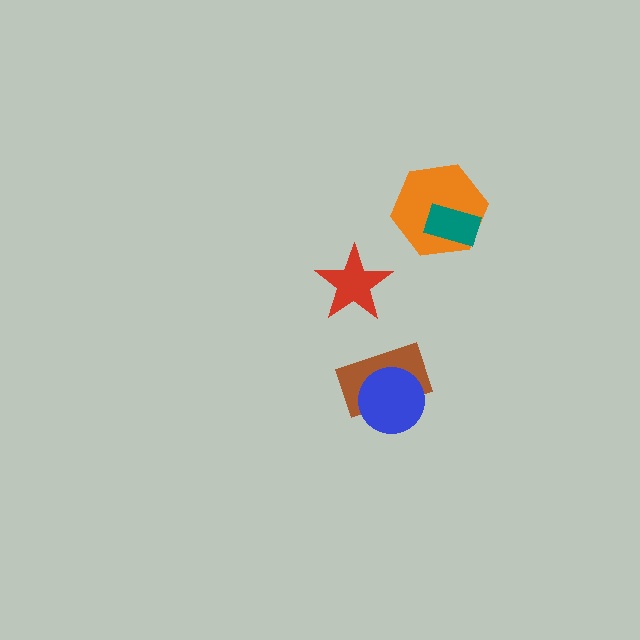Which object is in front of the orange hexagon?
The teal rectangle is in front of the orange hexagon.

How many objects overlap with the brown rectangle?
1 object overlaps with the brown rectangle.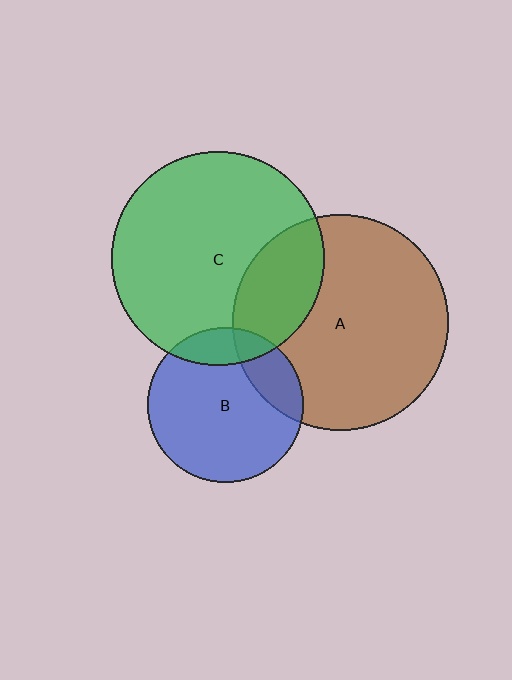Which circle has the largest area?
Circle A (brown).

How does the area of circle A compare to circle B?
Approximately 1.9 times.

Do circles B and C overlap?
Yes.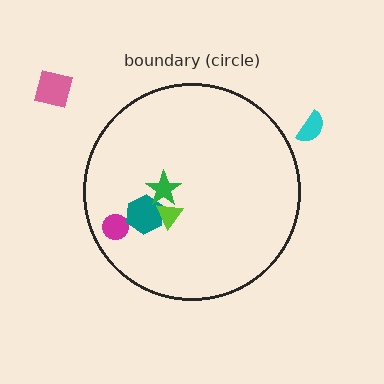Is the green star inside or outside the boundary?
Inside.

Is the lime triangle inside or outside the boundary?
Inside.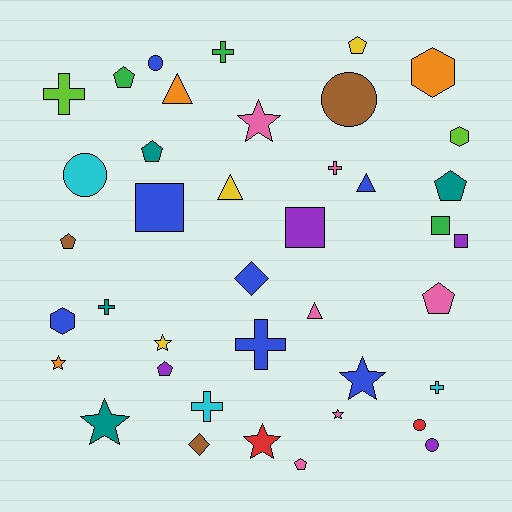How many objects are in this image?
There are 40 objects.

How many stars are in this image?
There are 7 stars.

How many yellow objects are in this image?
There are 3 yellow objects.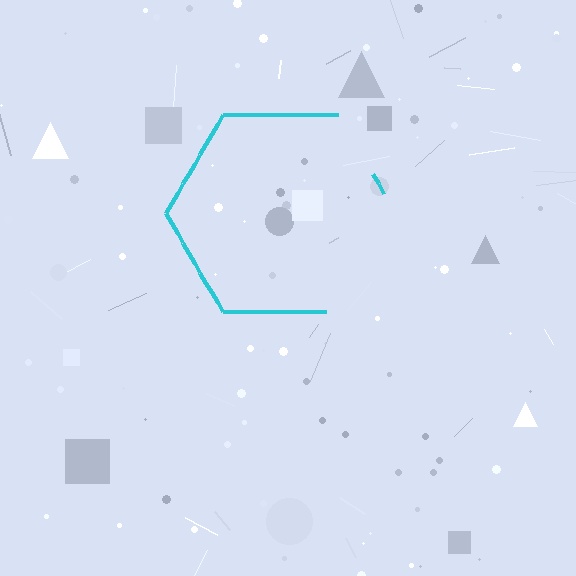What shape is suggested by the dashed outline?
The dashed outline suggests a hexagon.